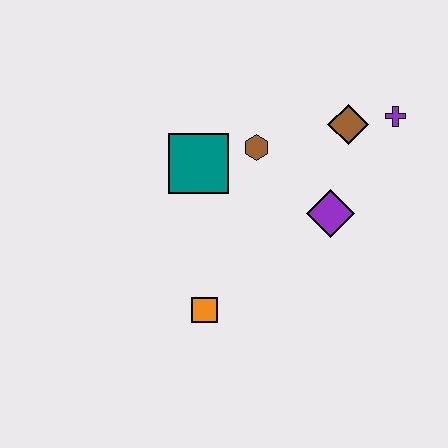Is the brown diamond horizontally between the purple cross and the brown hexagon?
Yes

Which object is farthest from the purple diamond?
The orange square is farthest from the purple diamond.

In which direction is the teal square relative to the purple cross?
The teal square is to the left of the purple cross.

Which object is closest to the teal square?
The brown hexagon is closest to the teal square.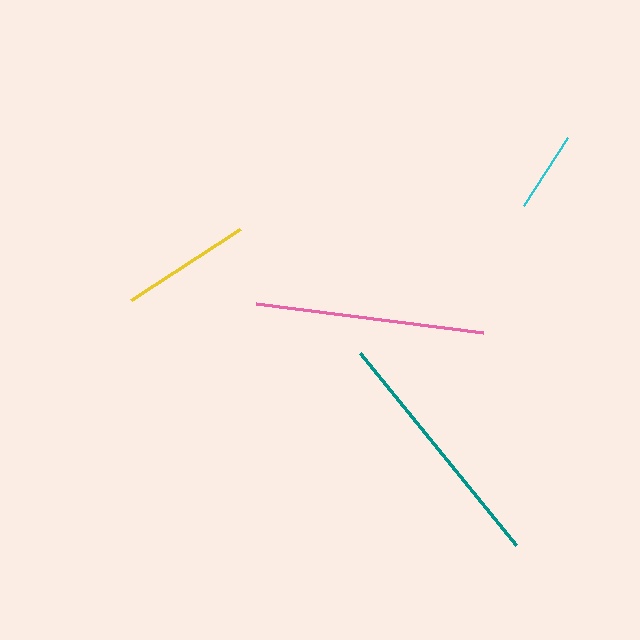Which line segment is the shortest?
The cyan line is the shortest at approximately 80 pixels.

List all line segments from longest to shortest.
From longest to shortest: teal, pink, yellow, cyan.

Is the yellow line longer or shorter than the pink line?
The pink line is longer than the yellow line.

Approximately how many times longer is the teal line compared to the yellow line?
The teal line is approximately 1.9 times the length of the yellow line.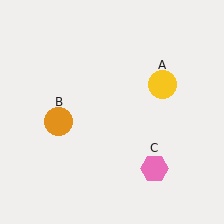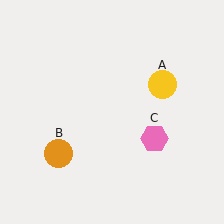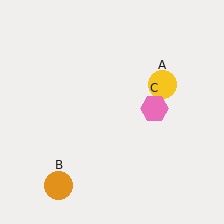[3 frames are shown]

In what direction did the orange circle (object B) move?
The orange circle (object B) moved down.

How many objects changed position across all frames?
2 objects changed position: orange circle (object B), pink hexagon (object C).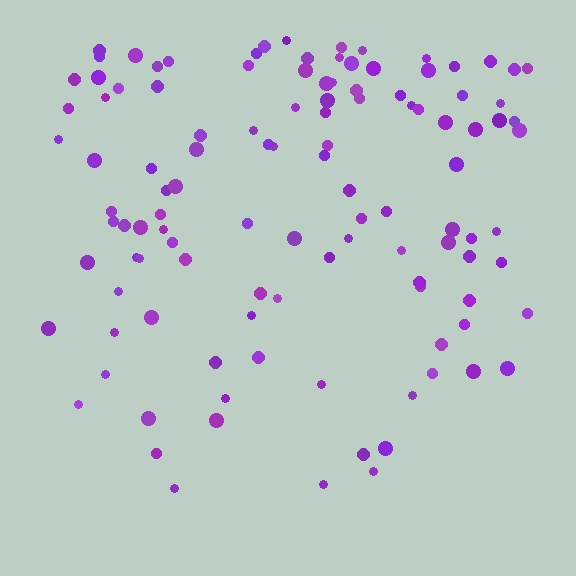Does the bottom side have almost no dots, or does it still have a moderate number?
Still a moderate number, just noticeably fewer than the top.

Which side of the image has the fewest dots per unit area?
The bottom.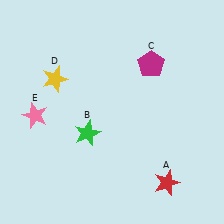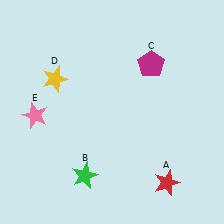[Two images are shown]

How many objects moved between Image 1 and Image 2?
1 object moved between the two images.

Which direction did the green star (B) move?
The green star (B) moved down.